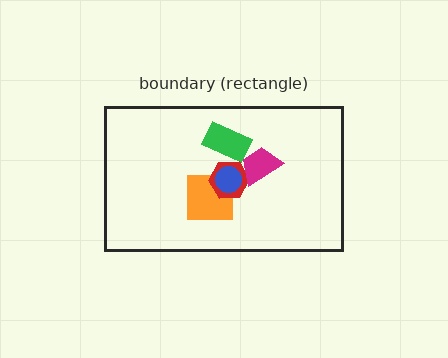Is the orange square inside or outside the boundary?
Inside.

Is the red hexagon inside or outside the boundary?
Inside.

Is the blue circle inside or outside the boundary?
Inside.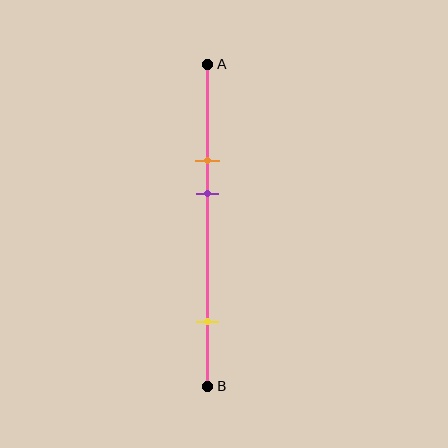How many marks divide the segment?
There are 3 marks dividing the segment.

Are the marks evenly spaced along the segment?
No, the marks are not evenly spaced.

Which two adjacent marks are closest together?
The orange and purple marks are the closest adjacent pair.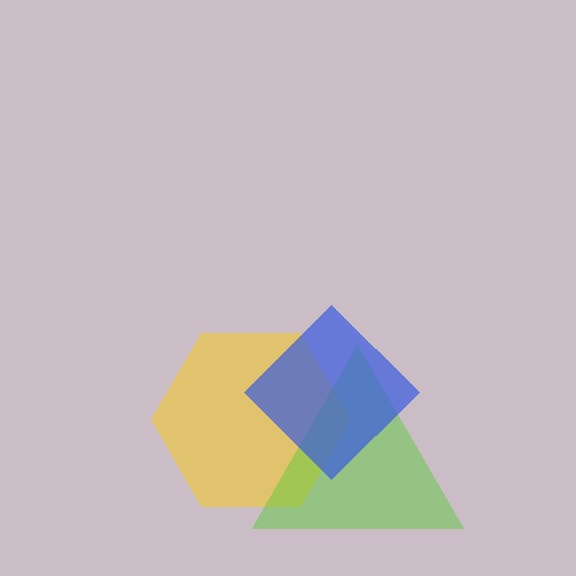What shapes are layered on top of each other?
The layered shapes are: a yellow hexagon, a lime triangle, a blue diamond.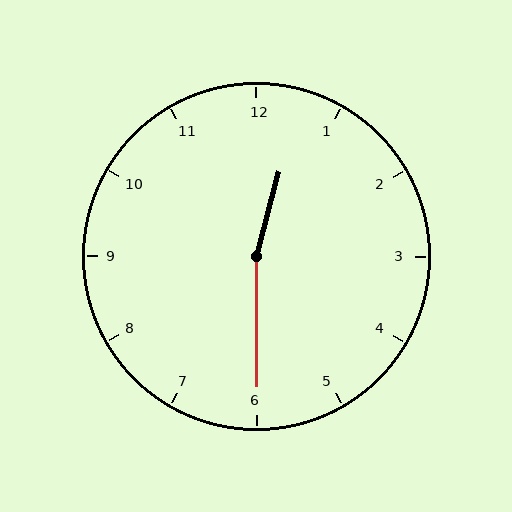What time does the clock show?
12:30.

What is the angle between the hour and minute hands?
Approximately 165 degrees.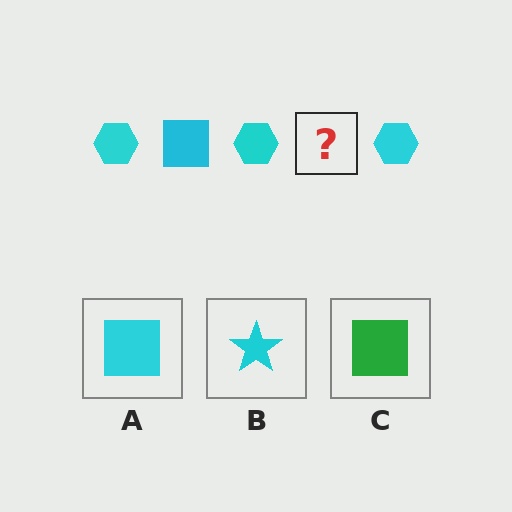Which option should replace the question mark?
Option A.